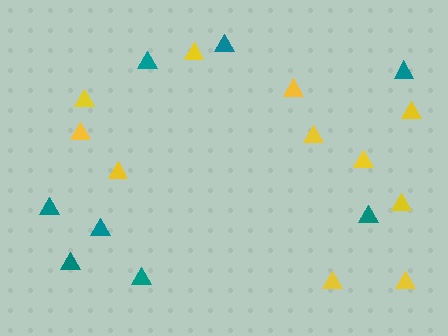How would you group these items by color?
There are 2 groups: one group of teal triangles (8) and one group of yellow triangles (11).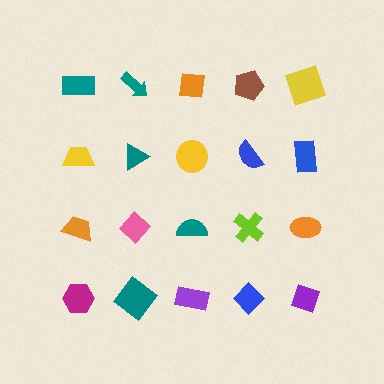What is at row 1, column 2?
A teal arrow.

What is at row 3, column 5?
An orange ellipse.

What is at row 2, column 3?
A yellow circle.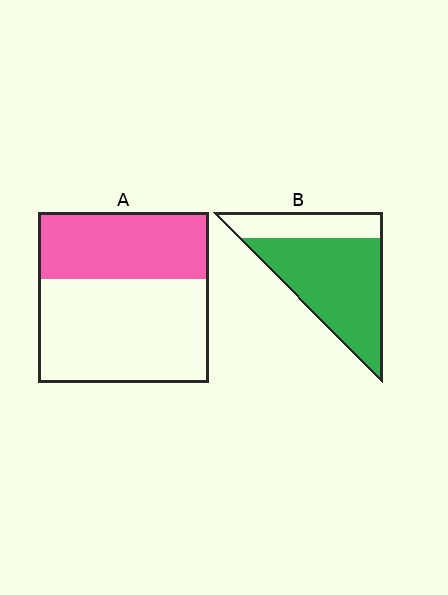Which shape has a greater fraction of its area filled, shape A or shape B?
Shape B.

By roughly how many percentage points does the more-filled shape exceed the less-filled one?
By roughly 35 percentage points (B over A).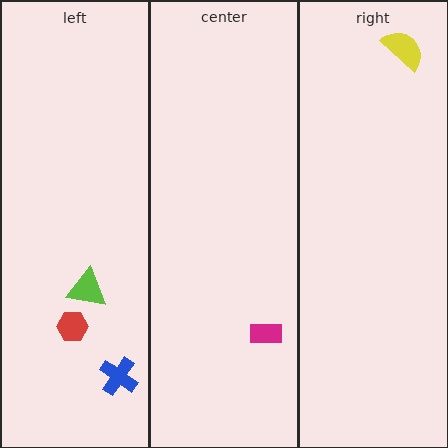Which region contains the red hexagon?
The left region.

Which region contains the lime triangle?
The left region.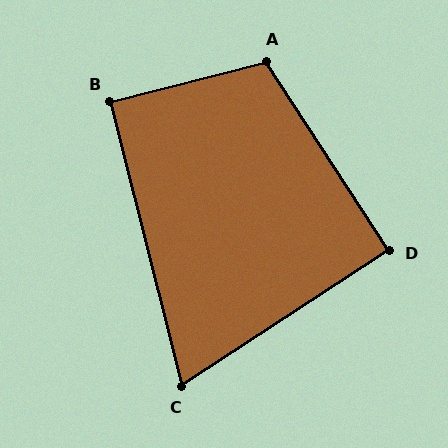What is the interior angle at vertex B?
Approximately 90 degrees (approximately right).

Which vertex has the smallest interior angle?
C, at approximately 71 degrees.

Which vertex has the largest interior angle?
A, at approximately 109 degrees.